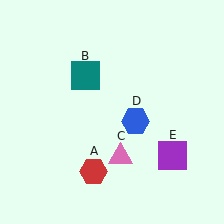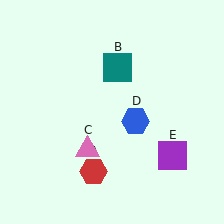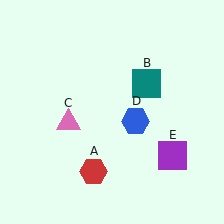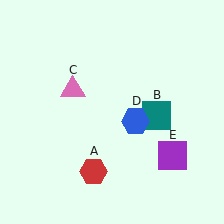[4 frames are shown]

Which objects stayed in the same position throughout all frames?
Red hexagon (object A) and blue hexagon (object D) and purple square (object E) remained stationary.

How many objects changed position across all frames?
2 objects changed position: teal square (object B), pink triangle (object C).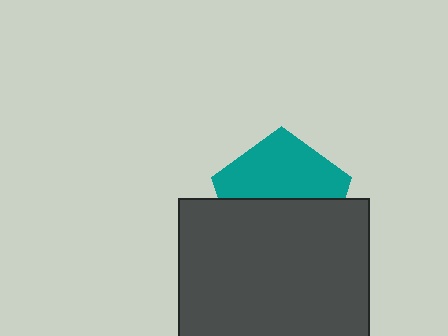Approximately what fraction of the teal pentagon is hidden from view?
Roughly 52% of the teal pentagon is hidden behind the dark gray square.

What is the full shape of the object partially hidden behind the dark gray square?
The partially hidden object is a teal pentagon.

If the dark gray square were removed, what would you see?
You would see the complete teal pentagon.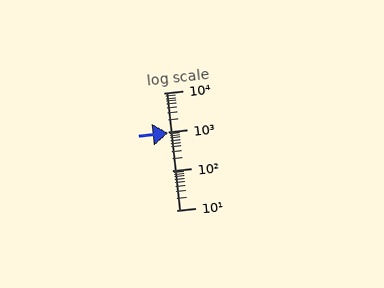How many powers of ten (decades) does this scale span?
The scale spans 3 decades, from 10 to 10000.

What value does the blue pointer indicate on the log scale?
The pointer indicates approximately 940.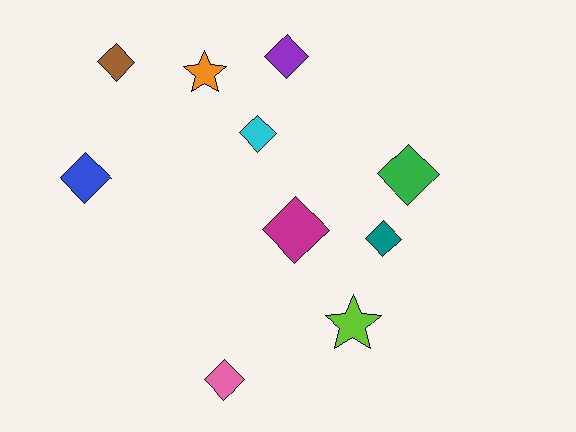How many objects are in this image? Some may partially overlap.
There are 10 objects.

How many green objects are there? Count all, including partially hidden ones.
There is 1 green object.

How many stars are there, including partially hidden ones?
There are 2 stars.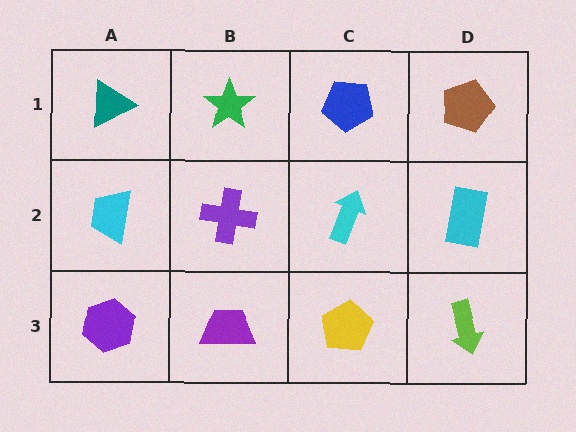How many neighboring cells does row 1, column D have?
2.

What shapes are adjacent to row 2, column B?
A green star (row 1, column B), a purple trapezoid (row 3, column B), a cyan trapezoid (row 2, column A), a cyan arrow (row 2, column C).